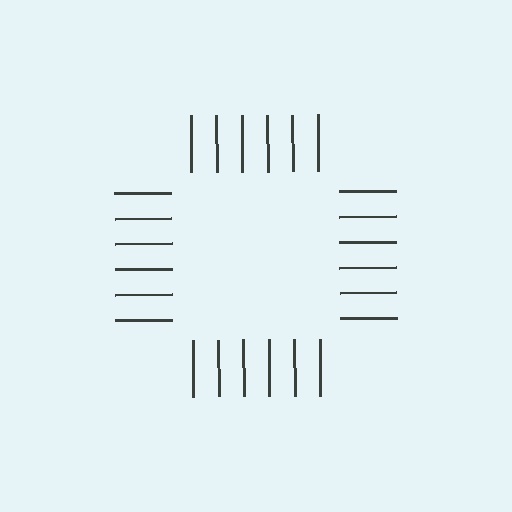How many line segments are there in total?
24 — 6 along each of the 4 edges.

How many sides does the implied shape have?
4 sides — the line-ends trace a square.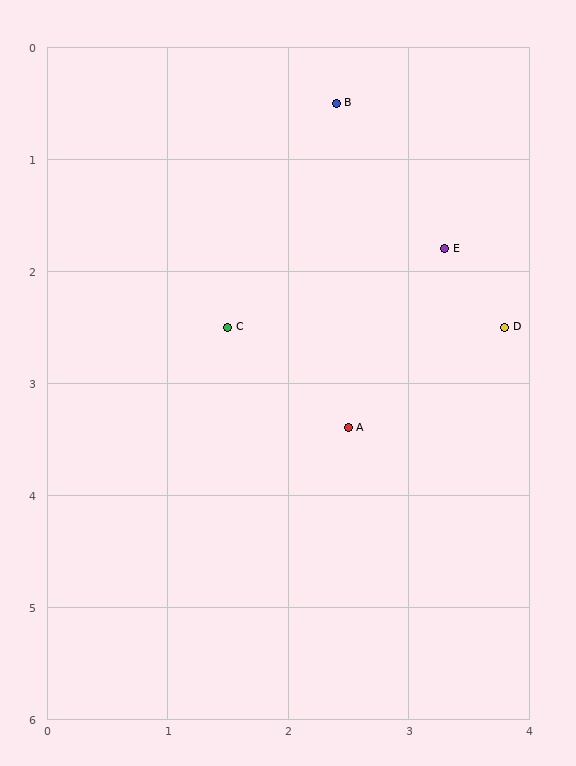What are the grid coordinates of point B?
Point B is at approximately (2.4, 0.5).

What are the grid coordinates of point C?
Point C is at approximately (1.5, 2.5).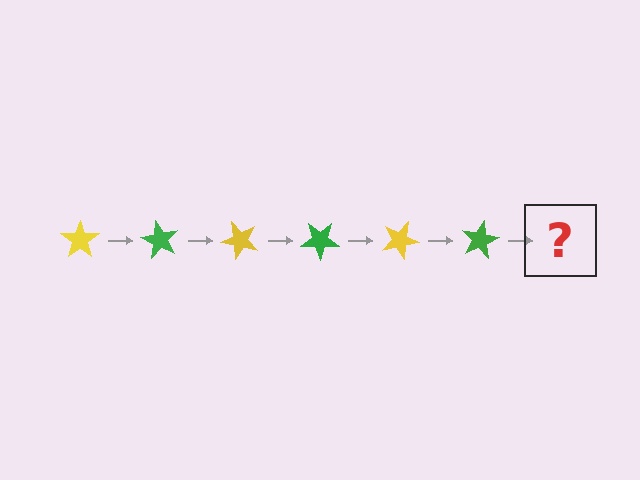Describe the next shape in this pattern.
It should be a yellow star, rotated 360 degrees from the start.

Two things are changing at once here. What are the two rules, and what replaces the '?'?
The two rules are that it rotates 60 degrees each step and the color cycles through yellow and green. The '?' should be a yellow star, rotated 360 degrees from the start.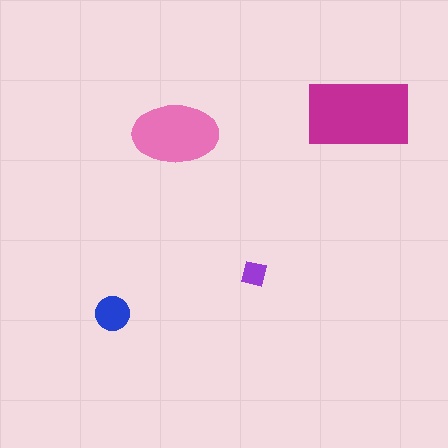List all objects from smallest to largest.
The purple square, the blue circle, the pink ellipse, the magenta rectangle.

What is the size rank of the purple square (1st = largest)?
4th.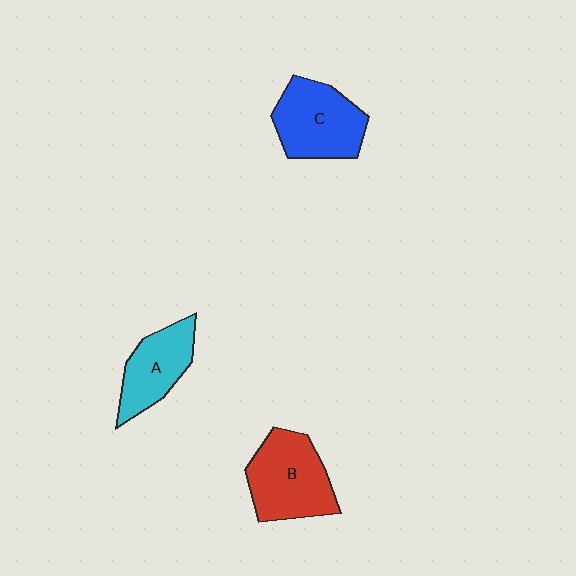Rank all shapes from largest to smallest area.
From largest to smallest: B (red), C (blue), A (cyan).